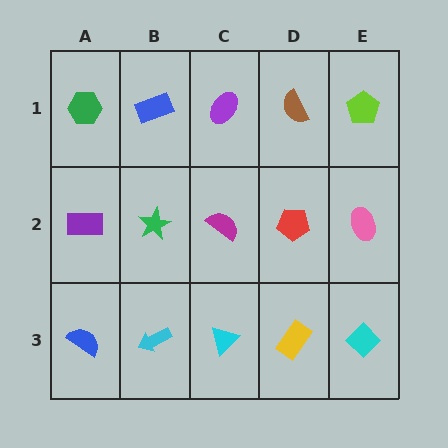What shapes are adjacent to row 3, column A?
A purple rectangle (row 2, column A), a cyan arrow (row 3, column B).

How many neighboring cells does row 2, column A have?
3.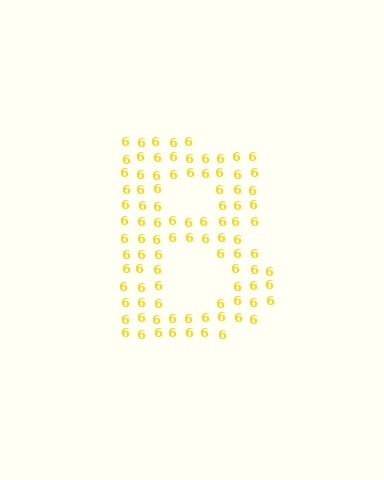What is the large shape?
The large shape is the letter B.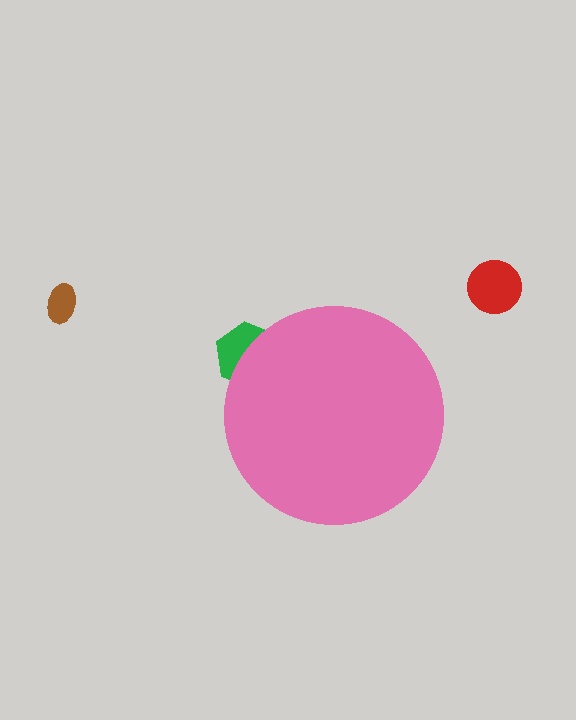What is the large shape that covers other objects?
A pink circle.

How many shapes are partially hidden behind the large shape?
1 shape is partially hidden.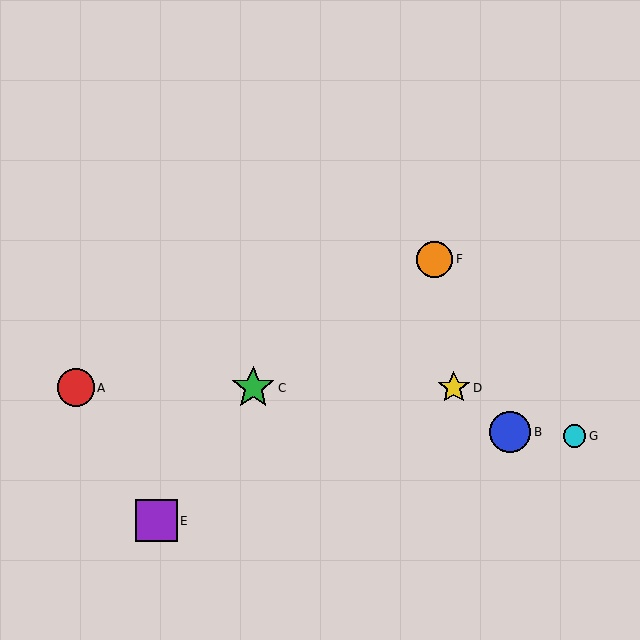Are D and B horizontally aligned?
No, D is at y≈388 and B is at y≈432.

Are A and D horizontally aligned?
Yes, both are at y≈388.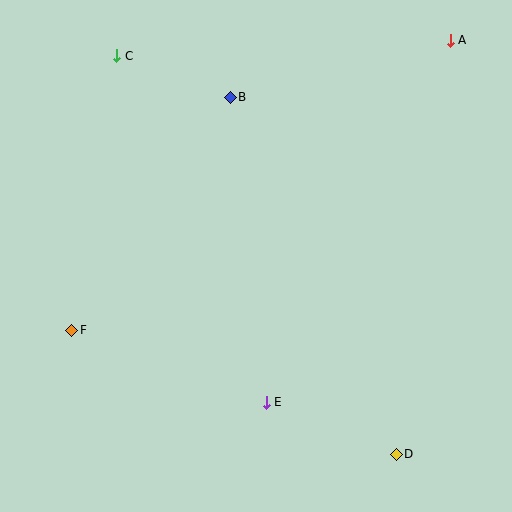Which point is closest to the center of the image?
Point E at (266, 402) is closest to the center.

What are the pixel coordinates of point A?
Point A is at (450, 40).